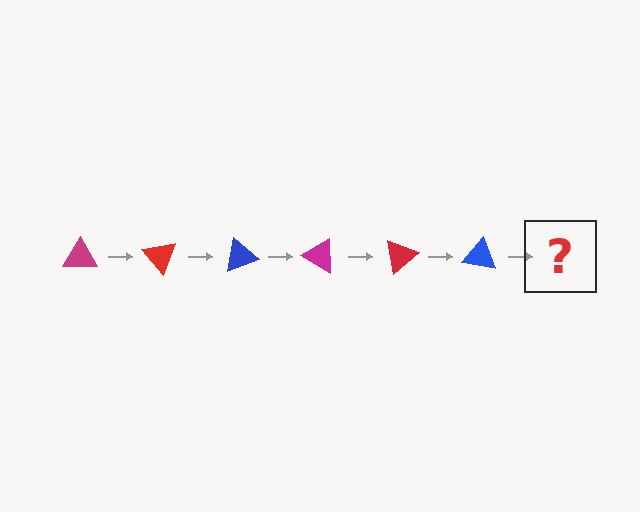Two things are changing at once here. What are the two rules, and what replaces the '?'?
The two rules are that it rotates 50 degrees each step and the color cycles through magenta, red, and blue. The '?' should be a magenta triangle, rotated 300 degrees from the start.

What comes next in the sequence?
The next element should be a magenta triangle, rotated 300 degrees from the start.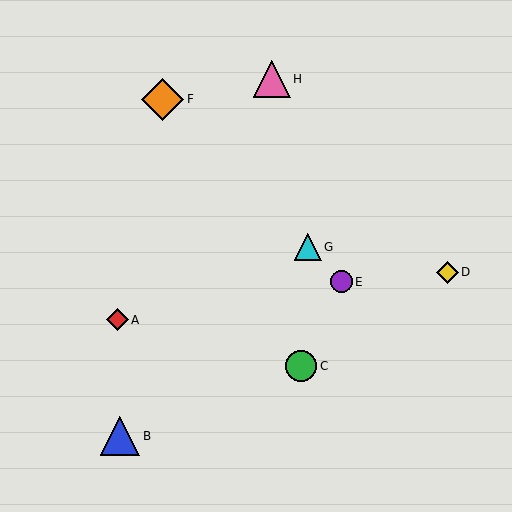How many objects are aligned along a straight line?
3 objects (E, F, G) are aligned along a straight line.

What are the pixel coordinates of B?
Object B is at (120, 436).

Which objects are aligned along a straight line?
Objects E, F, G are aligned along a straight line.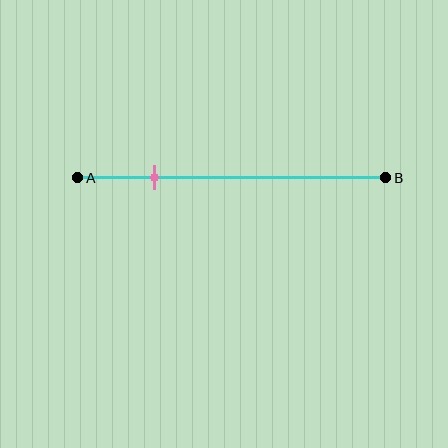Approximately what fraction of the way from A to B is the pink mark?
The pink mark is approximately 25% of the way from A to B.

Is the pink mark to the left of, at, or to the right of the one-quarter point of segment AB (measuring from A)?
The pink mark is approximately at the one-quarter point of segment AB.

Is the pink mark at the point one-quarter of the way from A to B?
Yes, the mark is approximately at the one-quarter point.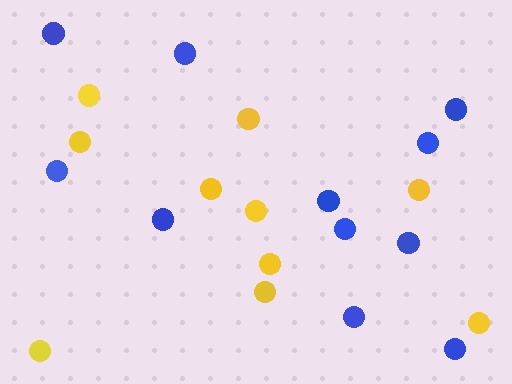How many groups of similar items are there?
There are 2 groups: one group of blue circles (11) and one group of yellow circles (10).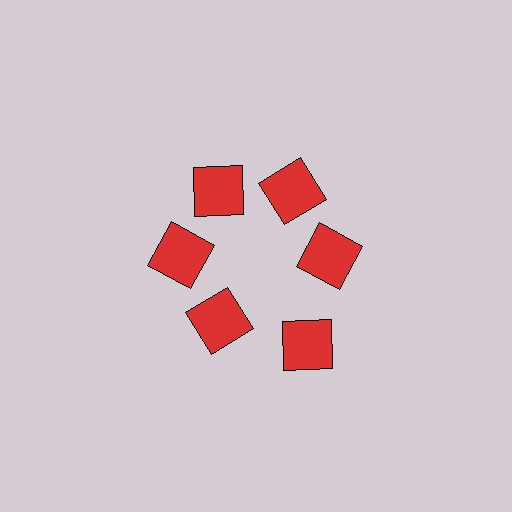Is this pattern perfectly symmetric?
No. The 6 red squares are arranged in a ring, but one element near the 5 o'clock position is pushed outward from the center, breaking the 6-fold rotational symmetry.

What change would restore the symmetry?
The symmetry would be restored by moving it inward, back onto the ring so that all 6 squares sit at equal angles and equal distance from the center.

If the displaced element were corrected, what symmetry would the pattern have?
It would have 6-fold rotational symmetry — the pattern would map onto itself every 60 degrees.